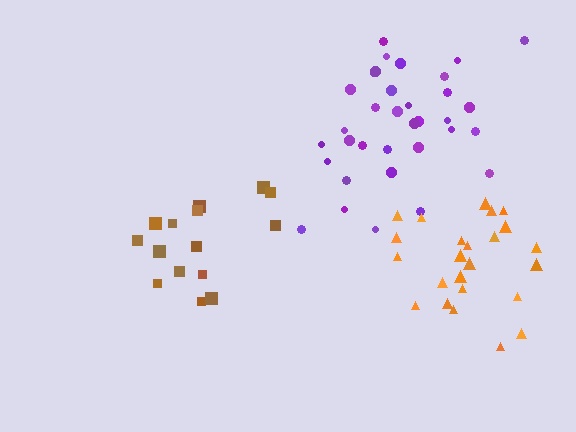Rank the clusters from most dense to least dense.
purple, brown, orange.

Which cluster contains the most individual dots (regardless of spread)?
Purple (34).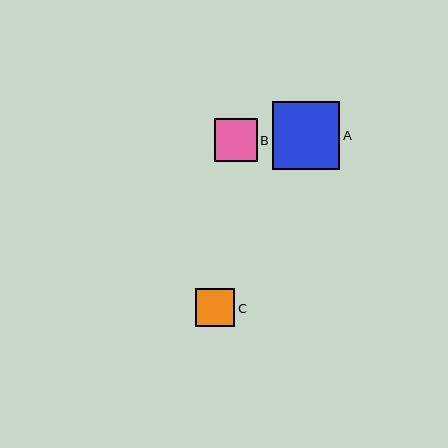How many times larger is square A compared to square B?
Square A is approximately 1.6 times the size of square B.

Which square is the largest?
Square A is the largest with a size of approximately 67 pixels.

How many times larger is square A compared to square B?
Square A is approximately 1.6 times the size of square B.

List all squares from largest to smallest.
From largest to smallest: A, B, C.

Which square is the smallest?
Square C is the smallest with a size of approximately 39 pixels.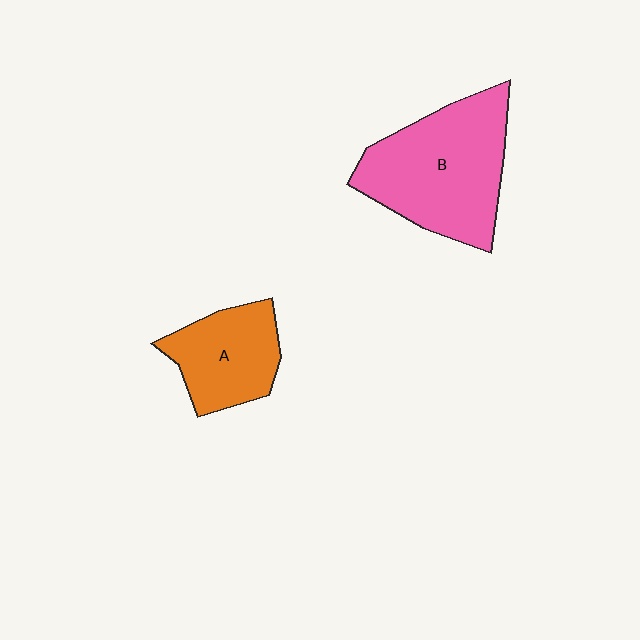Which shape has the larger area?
Shape B (pink).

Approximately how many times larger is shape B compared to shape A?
Approximately 1.7 times.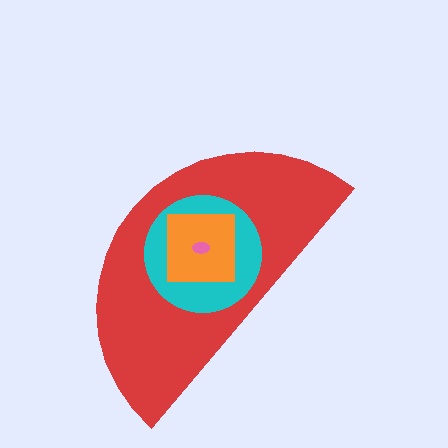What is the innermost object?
The pink ellipse.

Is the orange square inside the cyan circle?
Yes.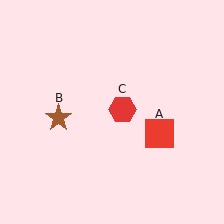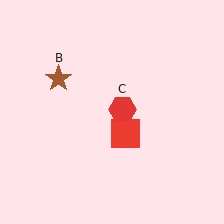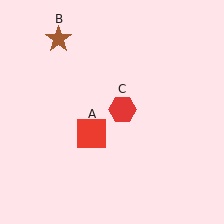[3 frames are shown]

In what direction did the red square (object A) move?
The red square (object A) moved left.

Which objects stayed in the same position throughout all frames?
Red hexagon (object C) remained stationary.